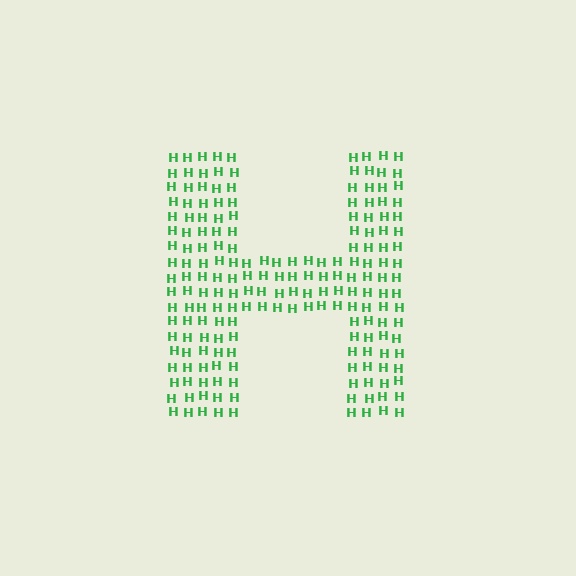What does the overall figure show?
The overall figure shows the letter H.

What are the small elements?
The small elements are letter H's.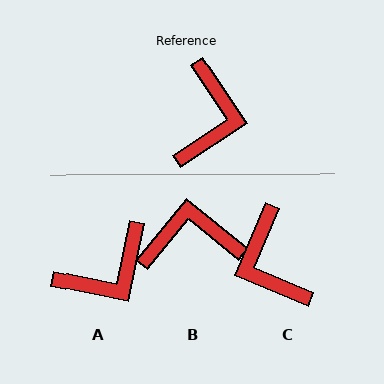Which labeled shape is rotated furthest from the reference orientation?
C, about 146 degrees away.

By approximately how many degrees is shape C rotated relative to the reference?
Approximately 146 degrees clockwise.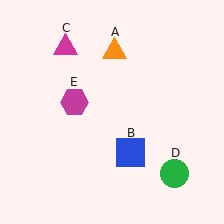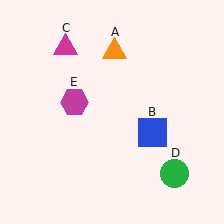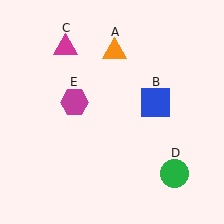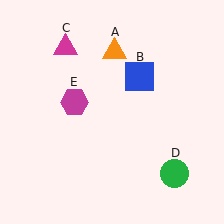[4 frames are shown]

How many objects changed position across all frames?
1 object changed position: blue square (object B).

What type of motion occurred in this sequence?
The blue square (object B) rotated counterclockwise around the center of the scene.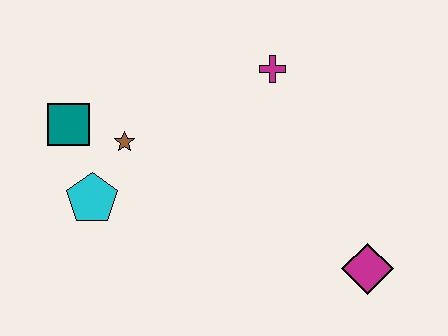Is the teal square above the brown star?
Yes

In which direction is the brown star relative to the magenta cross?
The brown star is to the left of the magenta cross.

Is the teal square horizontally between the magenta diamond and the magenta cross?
No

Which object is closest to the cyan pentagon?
The brown star is closest to the cyan pentagon.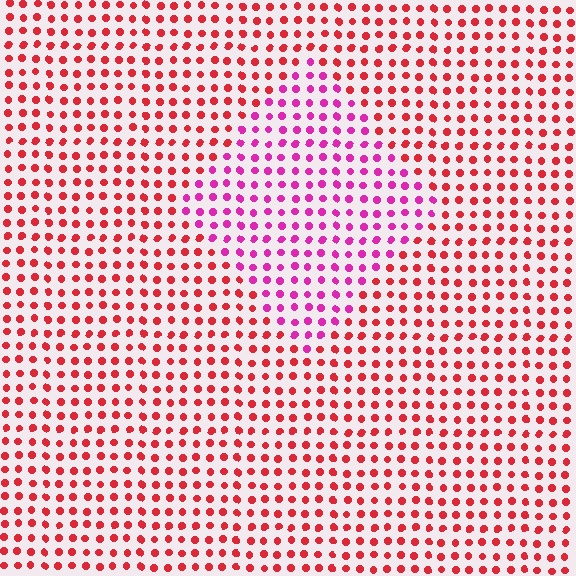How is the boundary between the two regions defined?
The boundary is defined purely by a slight shift in hue (about 41 degrees). Spacing, size, and orientation are identical on both sides.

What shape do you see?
I see a diamond.